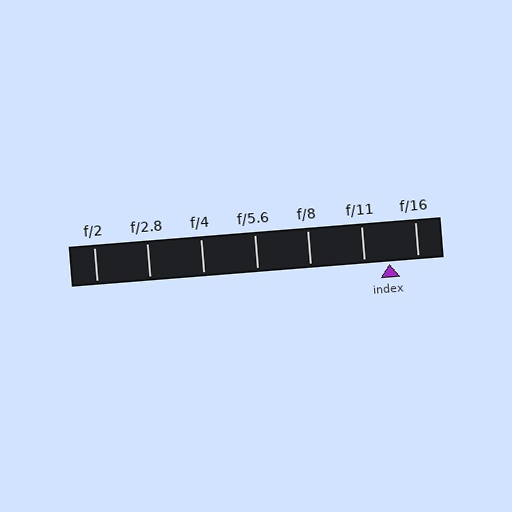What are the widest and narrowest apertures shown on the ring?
The widest aperture shown is f/2 and the narrowest is f/16.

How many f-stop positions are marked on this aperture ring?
There are 7 f-stop positions marked.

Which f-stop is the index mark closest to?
The index mark is closest to f/11.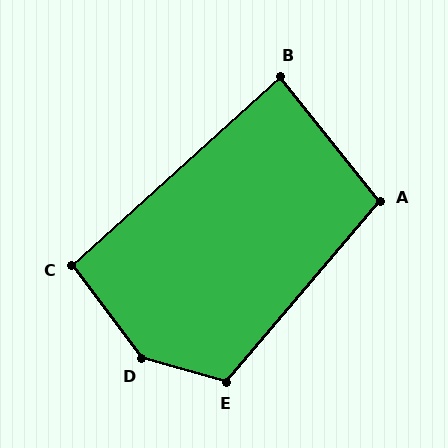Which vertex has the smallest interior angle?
B, at approximately 87 degrees.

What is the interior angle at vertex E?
Approximately 115 degrees (obtuse).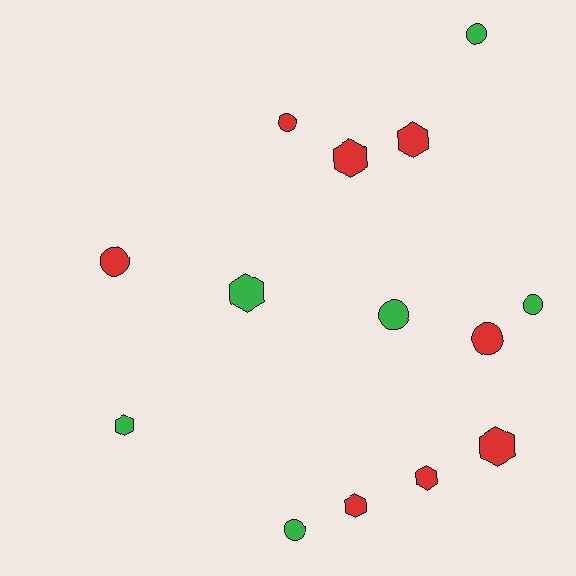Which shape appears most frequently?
Hexagon, with 7 objects.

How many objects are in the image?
There are 14 objects.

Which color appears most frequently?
Red, with 8 objects.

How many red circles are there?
There are 3 red circles.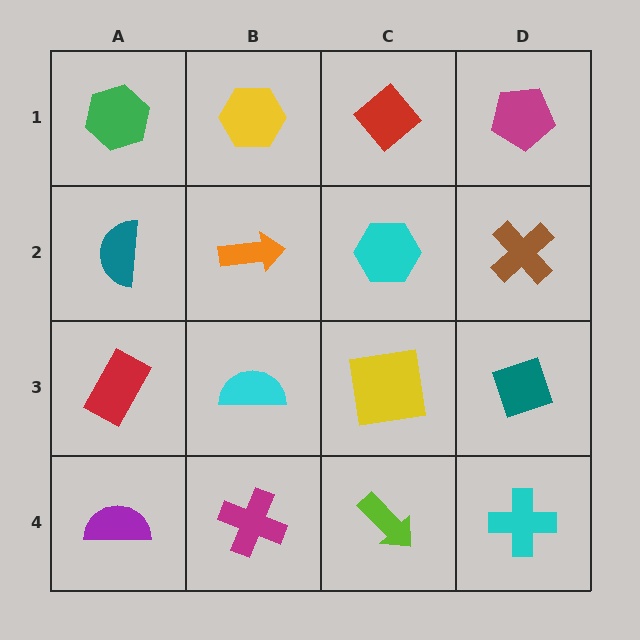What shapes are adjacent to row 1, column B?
An orange arrow (row 2, column B), a green hexagon (row 1, column A), a red diamond (row 1, column C).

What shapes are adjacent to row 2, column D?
A magenta pentagon (row 1, column D), a teal diamond (row 3, column D), a cyan hexagon (row 2, column C).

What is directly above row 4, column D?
A teal diamond.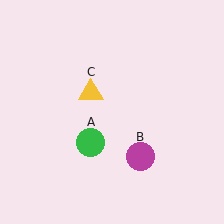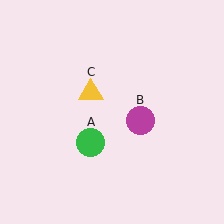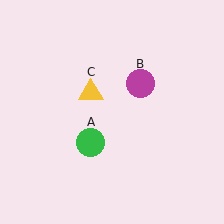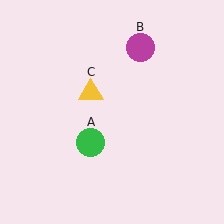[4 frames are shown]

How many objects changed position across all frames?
1 object changed position: magenta circle (object B).